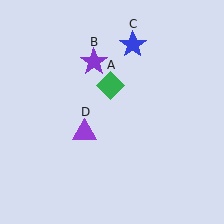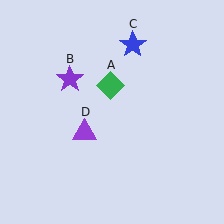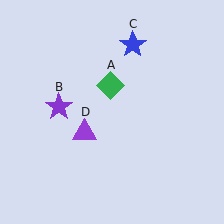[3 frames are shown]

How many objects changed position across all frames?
1 object changed position: purple star (object B).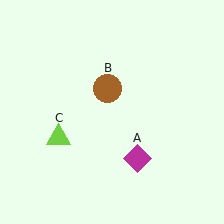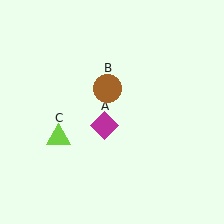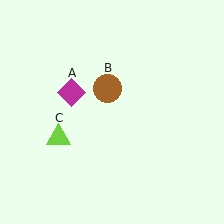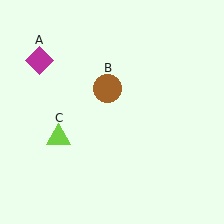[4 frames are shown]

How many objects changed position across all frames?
1 object changed position: magenta diamond (object A).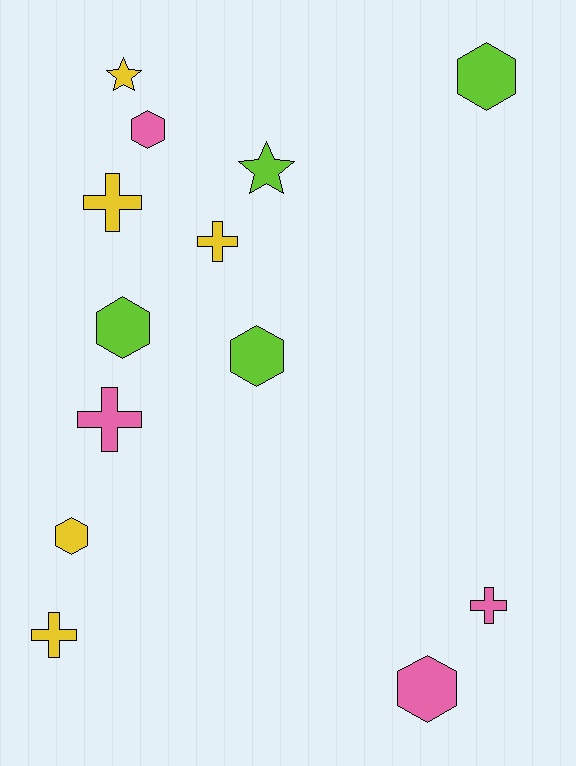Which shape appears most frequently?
Hexagon, with 6 objects.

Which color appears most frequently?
Yellow, with 5 objects.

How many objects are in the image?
There are 13 objects.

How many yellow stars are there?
There is 1 yellow star.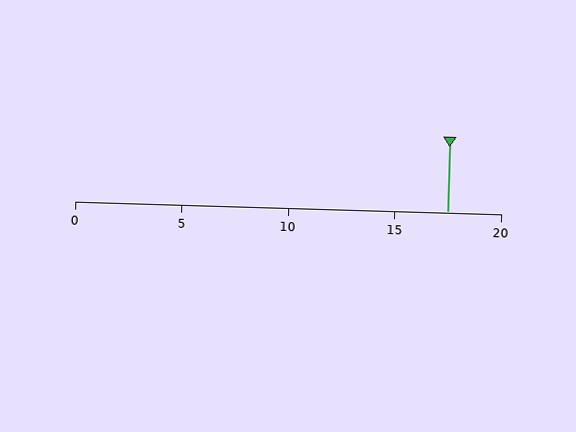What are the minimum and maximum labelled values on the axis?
The axis runs from 0 to 20.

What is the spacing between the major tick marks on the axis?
The major ticks are spaced 5 apart.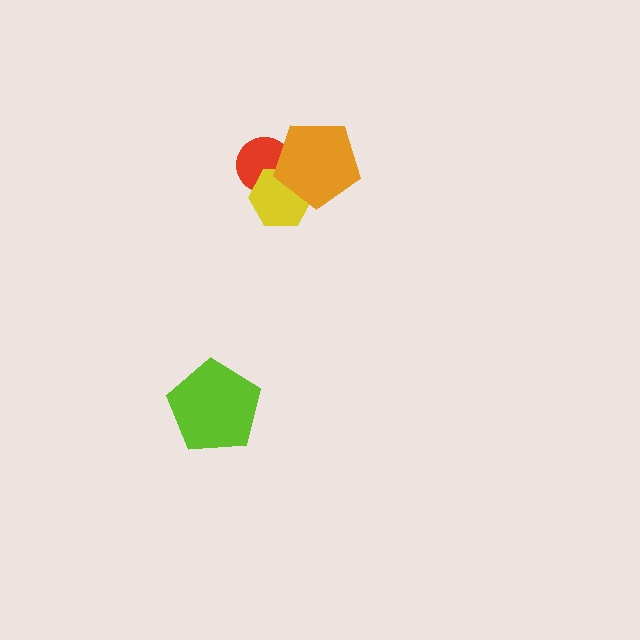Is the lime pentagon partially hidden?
No, no other shape covers it.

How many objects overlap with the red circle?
2 objects overlap with the red circle.